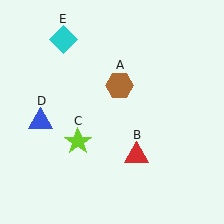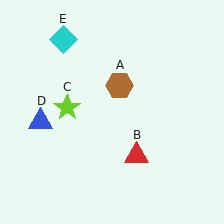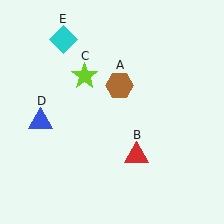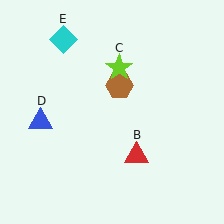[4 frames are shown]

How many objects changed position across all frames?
1 object changed position: lime star (object C).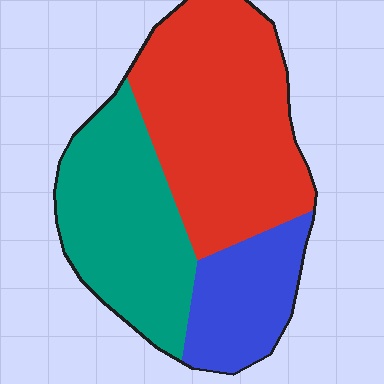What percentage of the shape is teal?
Teal covers 34% of the shape.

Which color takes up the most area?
Red, at roughly 45%.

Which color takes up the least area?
Blue, at roughly 20%.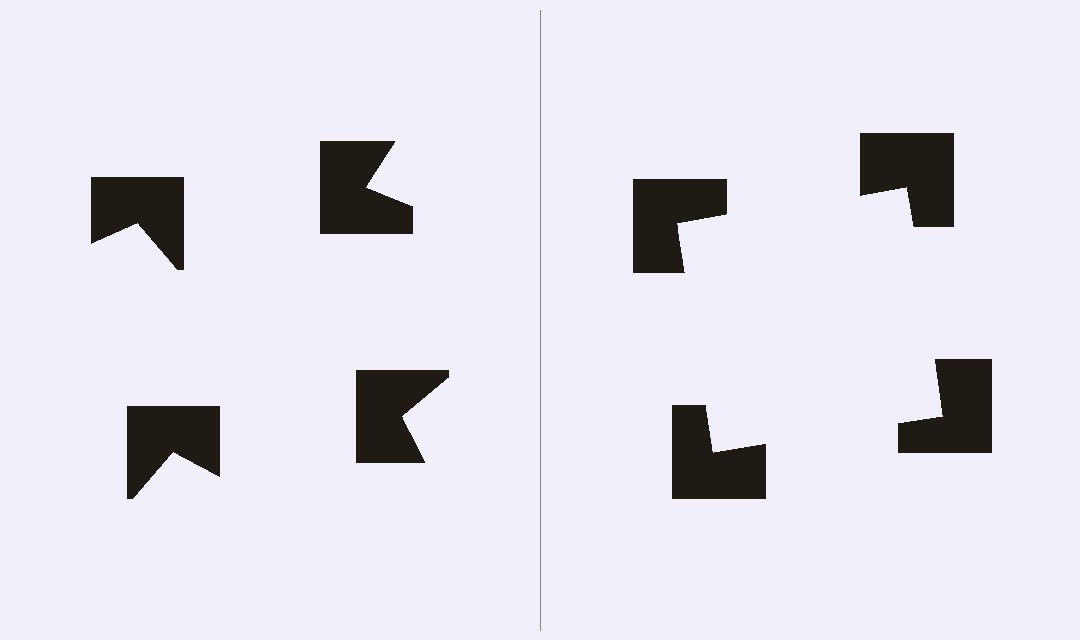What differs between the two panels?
The notched squares are positioned identically on both sides; only the wedge orientations differ. On the right they align to a square; on the left they are misaligned.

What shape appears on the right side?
An illusory square.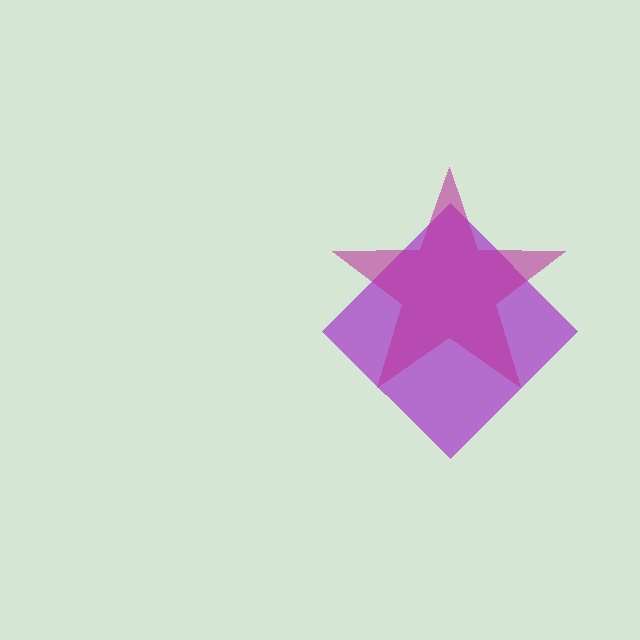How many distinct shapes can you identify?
There are 2 distinct shapes: a purple diamond, a magenta star.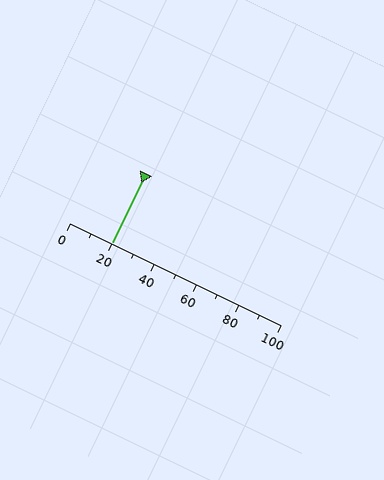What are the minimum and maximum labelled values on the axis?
The axis runs from 0 to 100.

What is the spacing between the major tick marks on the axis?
The major ticks are spaced 20 apart.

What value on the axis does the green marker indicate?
The marker indicates approximately 20.